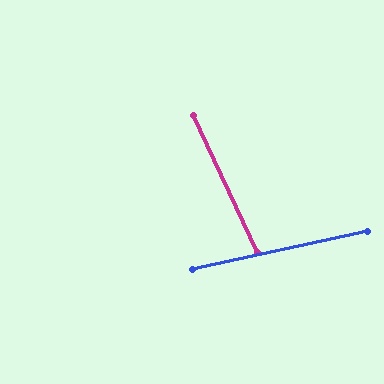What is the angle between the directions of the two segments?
Approximately 77 degrees.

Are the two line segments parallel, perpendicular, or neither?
Neither parallel nor perpendicular — they differ by about 77°.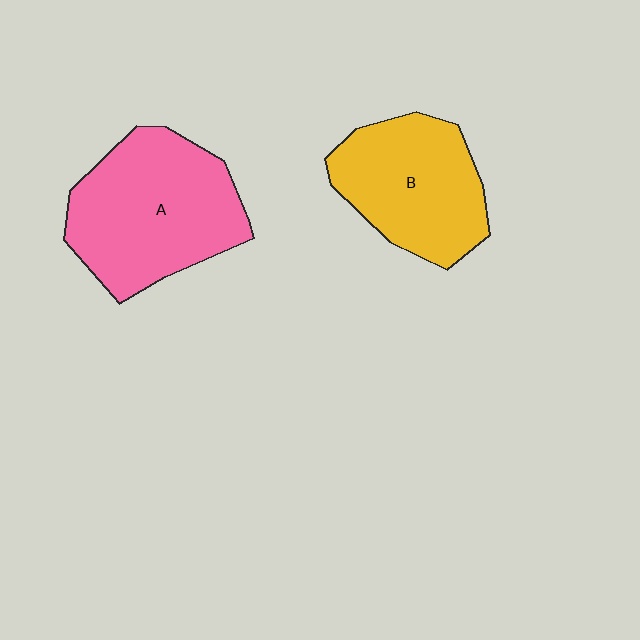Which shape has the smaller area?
Shape B (yellow).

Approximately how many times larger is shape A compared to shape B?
Approximately 1.3 times.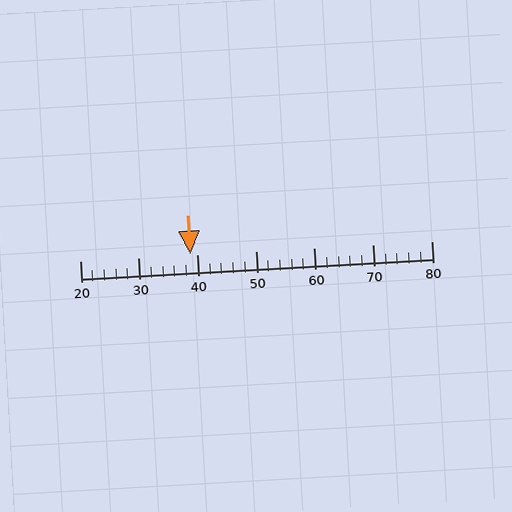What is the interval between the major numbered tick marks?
The major tick marks are spaced 10 units apart.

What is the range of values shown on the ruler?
The ruler shows values from 20 to 80.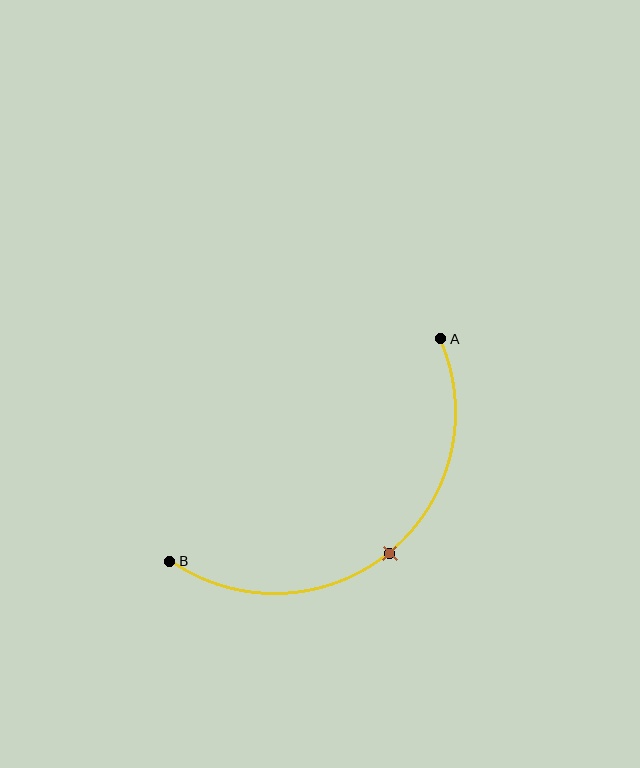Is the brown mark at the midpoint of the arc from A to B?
Yes. The brown mark lies on the arc at equal arc-length from both A and B — it is the arc midpoint.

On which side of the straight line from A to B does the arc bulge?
The arc bulges below and to the right of the straight line connecting A and B.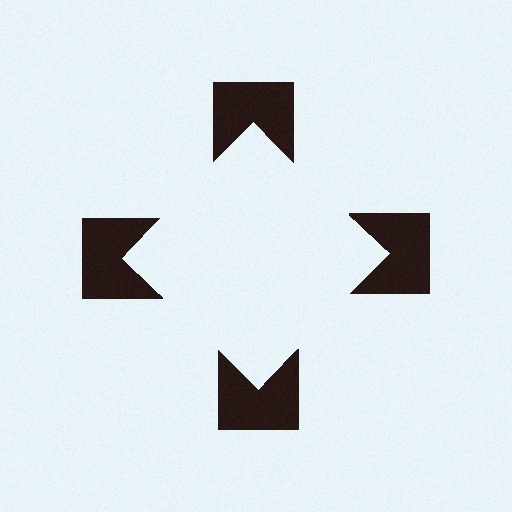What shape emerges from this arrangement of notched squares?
An illusory square — its edges are inferred from the aligned wedge cuts in the notched squares, not physically drawn.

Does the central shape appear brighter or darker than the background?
It typically appears slightly brighter than the background, even though no actual brightness change is drawn.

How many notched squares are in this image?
There are 4 — one at each vertex of the illusory square.